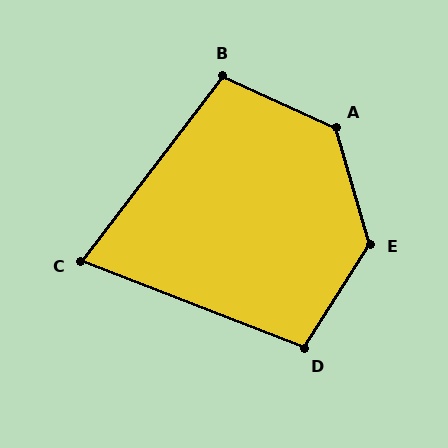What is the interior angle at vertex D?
Approximately 101 degrees (obtuse).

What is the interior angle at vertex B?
Approximately 103 degrees (obtuse).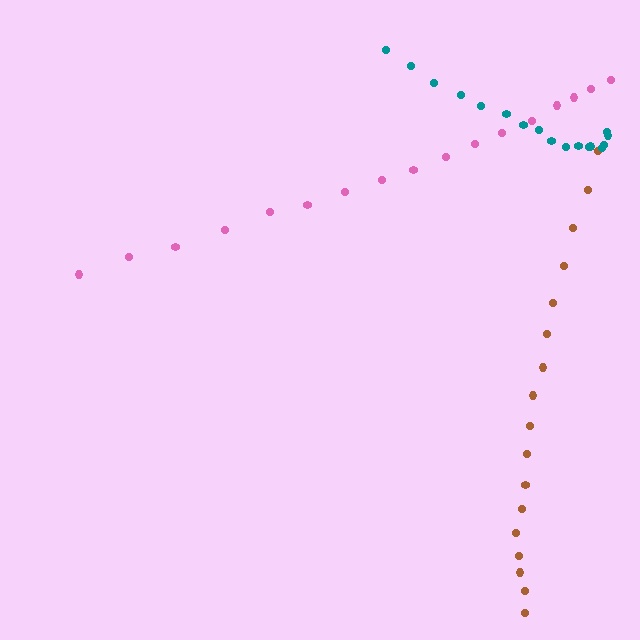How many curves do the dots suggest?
There are 3 distinct paths.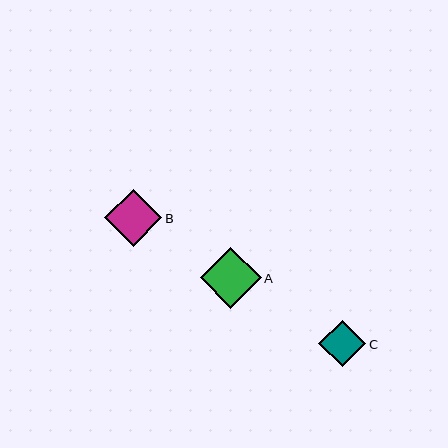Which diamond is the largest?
Diamond A is the largest with a size of approximately 61 pixels.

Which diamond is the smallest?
Diamond C is the smallest with a size of approximately 47 pixels.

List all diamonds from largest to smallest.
From largest to smallest: A, B, C.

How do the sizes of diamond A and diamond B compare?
Diamond A and diamond B are approximately the same size.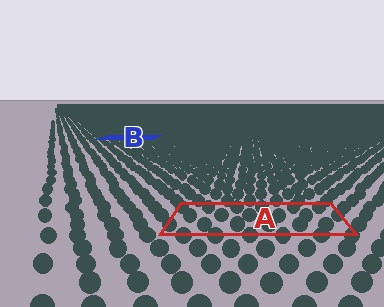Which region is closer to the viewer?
Region A is closer. The texture elements there are larger and more spread out.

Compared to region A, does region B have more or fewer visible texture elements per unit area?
Region B has more texture elements per unit area — they are packed more densely because it is farther away.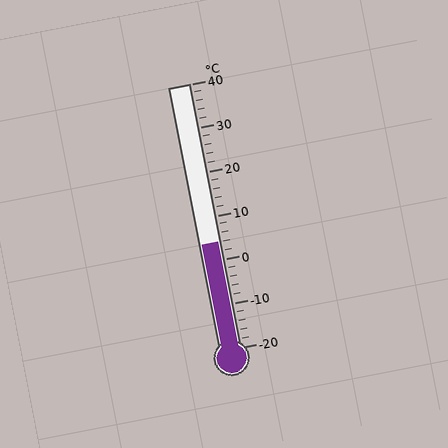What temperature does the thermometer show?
The thermometer shows approximately 4°C.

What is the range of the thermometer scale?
The thermometer scale ranges from -20°C to 40°C.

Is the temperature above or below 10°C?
The temperature is below 10°C.